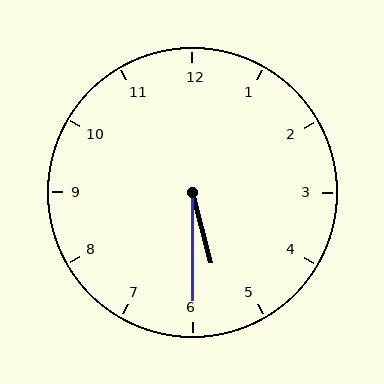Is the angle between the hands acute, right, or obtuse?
It is acute.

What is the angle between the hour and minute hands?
Approximately 15 degrees.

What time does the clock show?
5:30.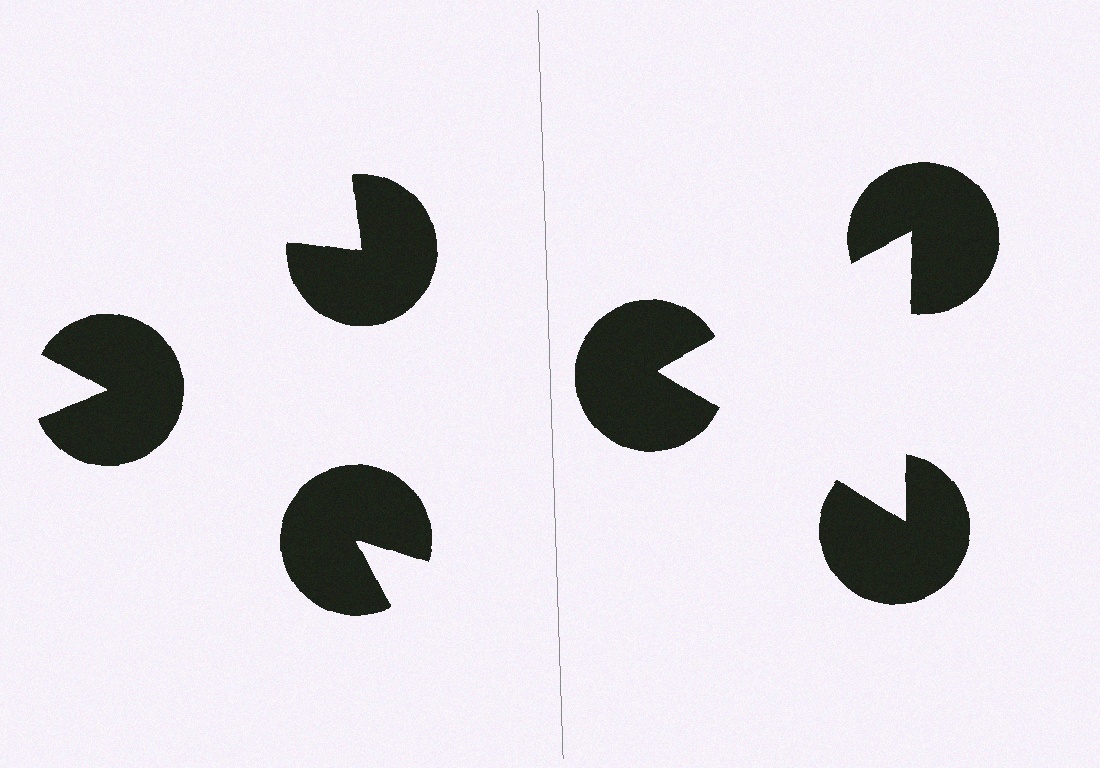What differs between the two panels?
The pac-man discs are positioned identically on both sides; only the wedge orientations differ. On the right they align to a triangle; on the left they are misaligned.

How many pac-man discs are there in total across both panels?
6 — 3 on each side.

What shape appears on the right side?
An illusory triangle.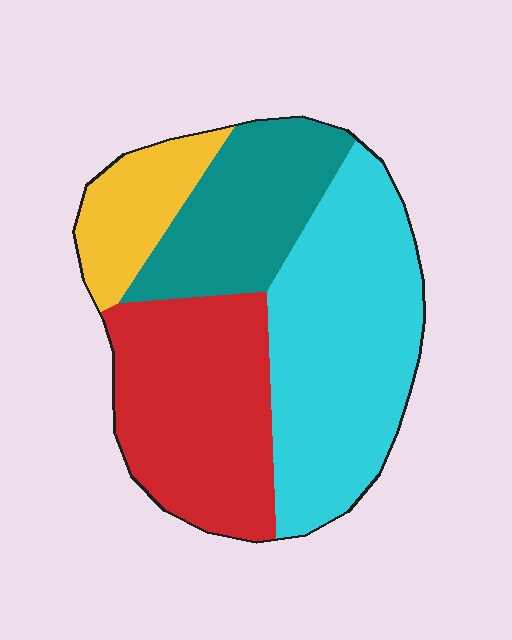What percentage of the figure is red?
Red takes up about one third (1/3) of the figure.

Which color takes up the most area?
Cyan, at roughly 40%.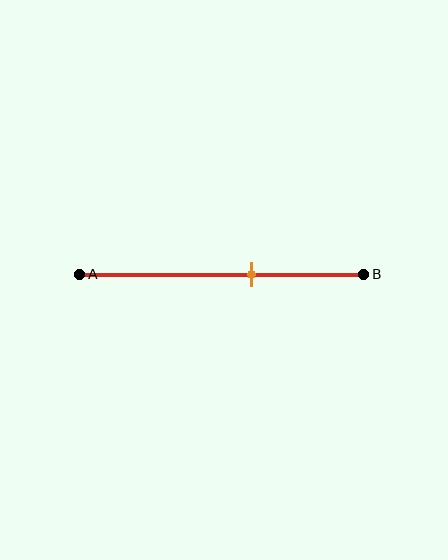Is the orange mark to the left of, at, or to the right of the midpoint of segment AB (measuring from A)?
The orange mark is to the right of the midpoint of segment AB.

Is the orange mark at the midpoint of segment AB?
No, the mark is at about 60% from A, not at the 50% midpoint.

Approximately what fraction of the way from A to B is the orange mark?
The orange mark is approximately 60% of the way from A to B.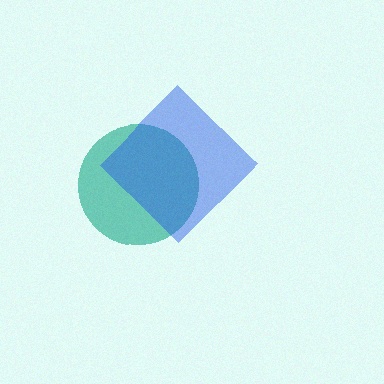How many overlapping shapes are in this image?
There are 2 overlapping shapes in the image.